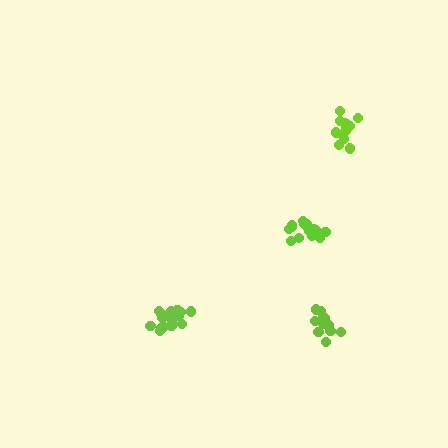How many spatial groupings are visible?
There are 4 spatial groupings.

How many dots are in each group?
Group 1: 19 dots, Group 2: 14 dots, Group 3: 16 dots, Group 4: 13 dots (62 total).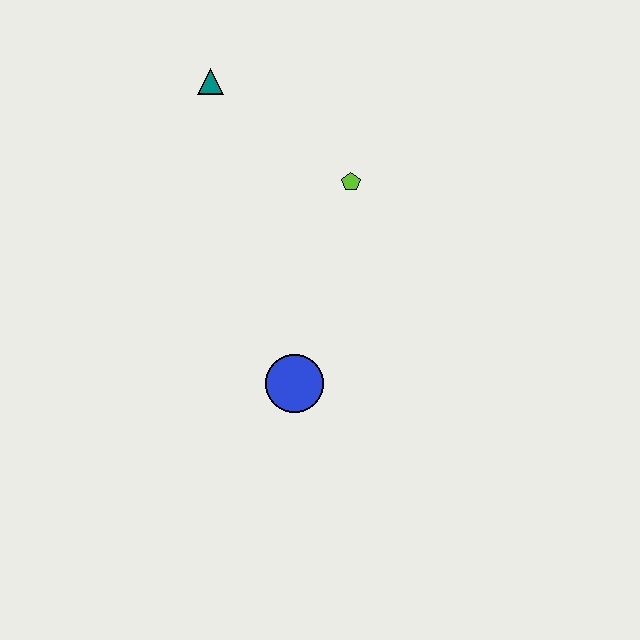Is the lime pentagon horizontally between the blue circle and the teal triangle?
No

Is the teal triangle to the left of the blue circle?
Yes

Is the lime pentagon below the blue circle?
No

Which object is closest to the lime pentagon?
The teal triangle is closest to the lime pentagon.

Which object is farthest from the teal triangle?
The blue circle is farthest from the teal triangle.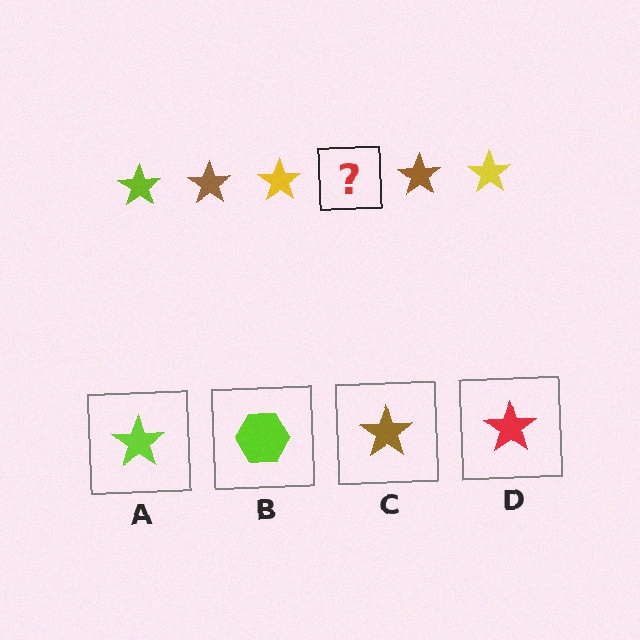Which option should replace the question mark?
Option A.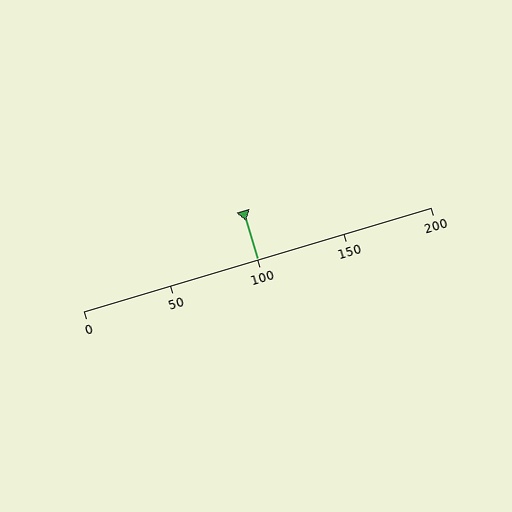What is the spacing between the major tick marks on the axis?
The major ticks are spaced 50 apart.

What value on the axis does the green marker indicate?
The marker indicates approximately 100.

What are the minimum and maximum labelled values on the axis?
The axis runs from 0 to 200.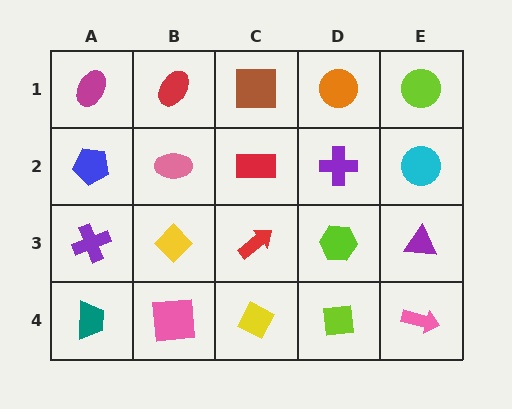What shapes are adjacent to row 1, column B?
A pink ellipse (row 2, column B), a magenta ellipse (row 1, column A), a brown square (row 1, column C).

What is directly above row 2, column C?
A brown square.